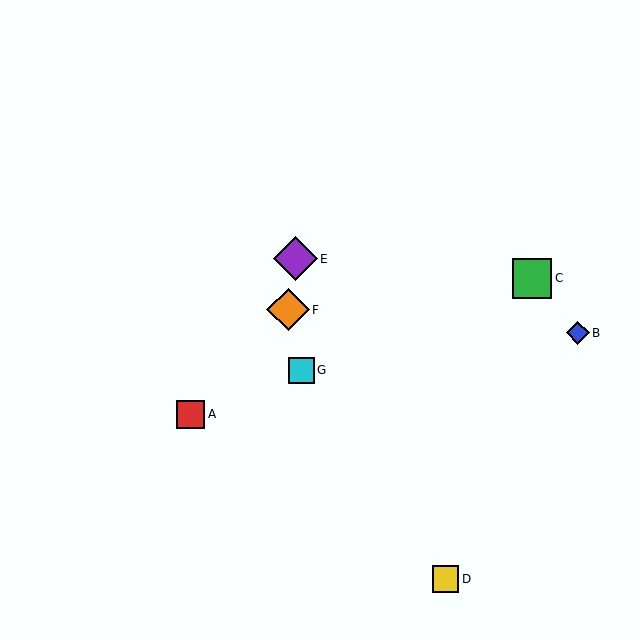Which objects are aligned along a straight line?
Objects A, C, G are aligned along a straight line.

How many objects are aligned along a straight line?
3 objects (A, C, G) are aligned along a straight line.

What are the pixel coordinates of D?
Object D is at (445, 579).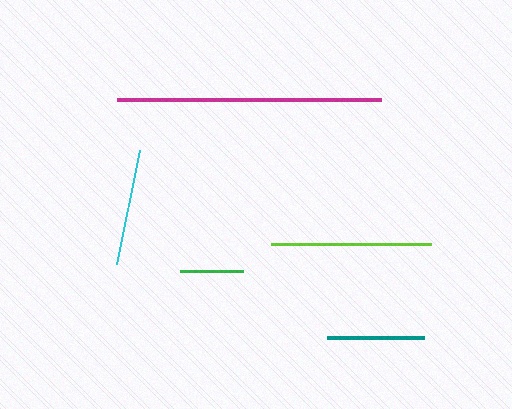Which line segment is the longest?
The magenta line is the longest at approximately 263 pixels.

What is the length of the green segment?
The green segment is approximately 63 pixels long.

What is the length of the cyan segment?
The cyan segment is approximately 116 pixels long.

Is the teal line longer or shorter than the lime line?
The lime line is longer than the teal line.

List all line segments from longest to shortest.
From longest to shortest: magenta, lime, cyan, teal, green.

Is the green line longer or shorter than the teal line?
The teal line is longer than the green line.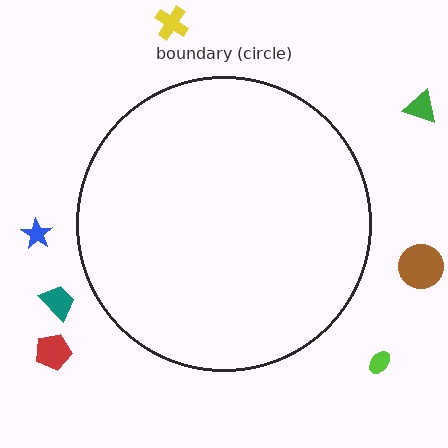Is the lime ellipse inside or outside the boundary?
Outside.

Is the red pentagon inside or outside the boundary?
Outside.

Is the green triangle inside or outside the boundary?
Outside.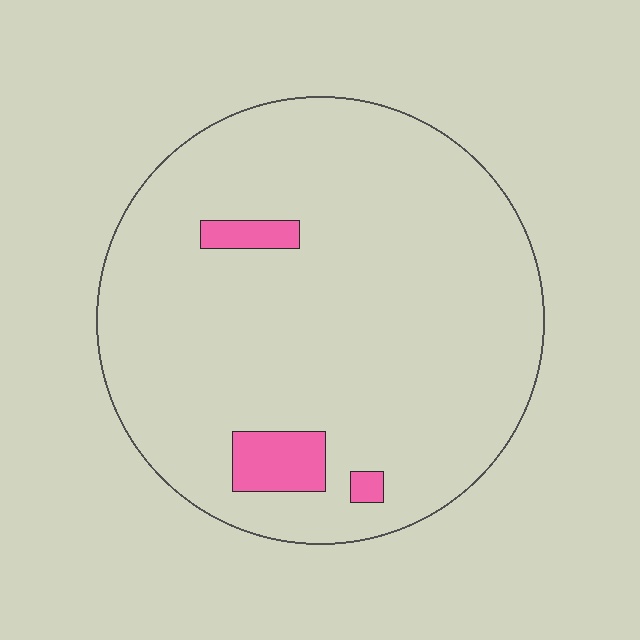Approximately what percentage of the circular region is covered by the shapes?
Approximately 5%.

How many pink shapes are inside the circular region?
3.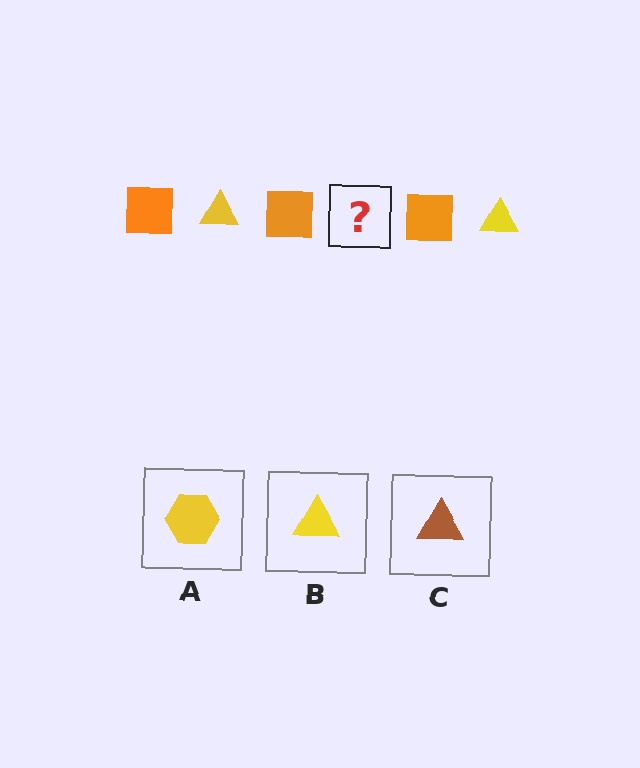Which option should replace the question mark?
Option B.